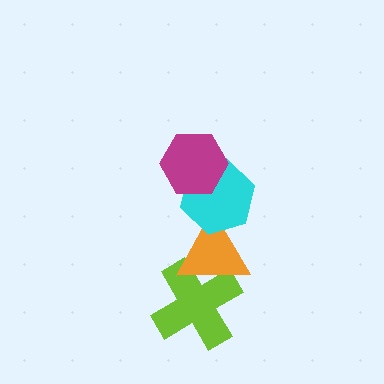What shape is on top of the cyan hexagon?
The magenta hexagon is on top of the cyan hexagon.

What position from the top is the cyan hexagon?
The cyan hexagon is 2nd from the top.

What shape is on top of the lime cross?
The orange triangle is on top of the lime cross.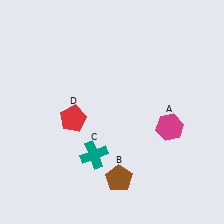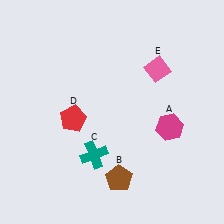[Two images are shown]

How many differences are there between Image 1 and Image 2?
There is 1 difference between the two images.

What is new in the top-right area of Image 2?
A pink diamond (E) was added in the top-right area of Image 2.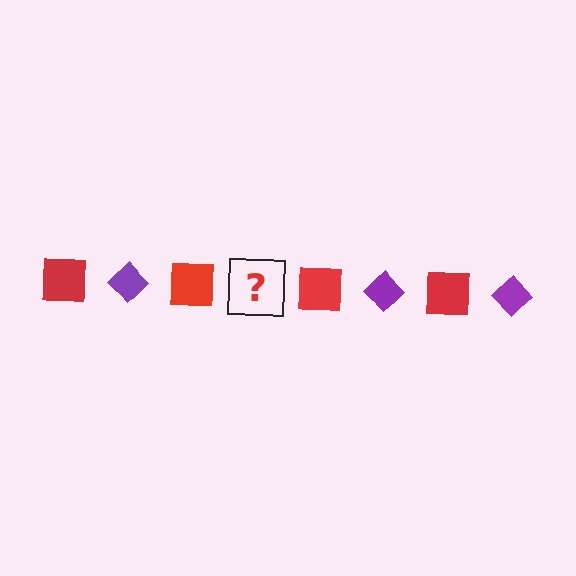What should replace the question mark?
The question mark should be replaced with a purple diamond.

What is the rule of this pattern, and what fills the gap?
The rule is that the pattern alternates between red square and purple diamond. The gap should be filled with a purple diamond.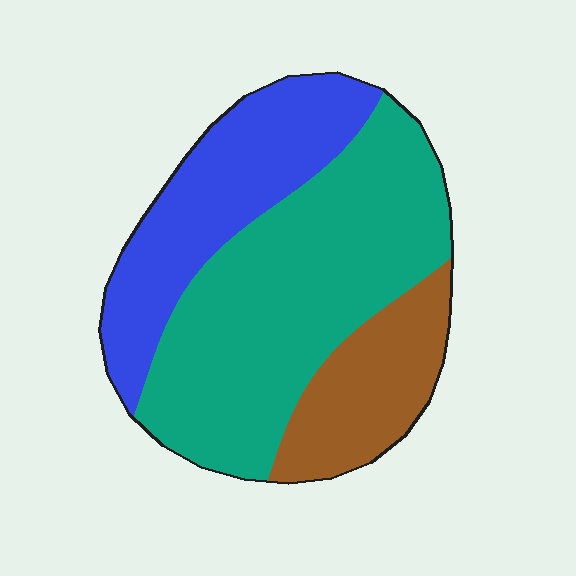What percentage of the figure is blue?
Blue covers 29% of the figure.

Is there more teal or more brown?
Teal.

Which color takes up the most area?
Teal, at roughly 50%.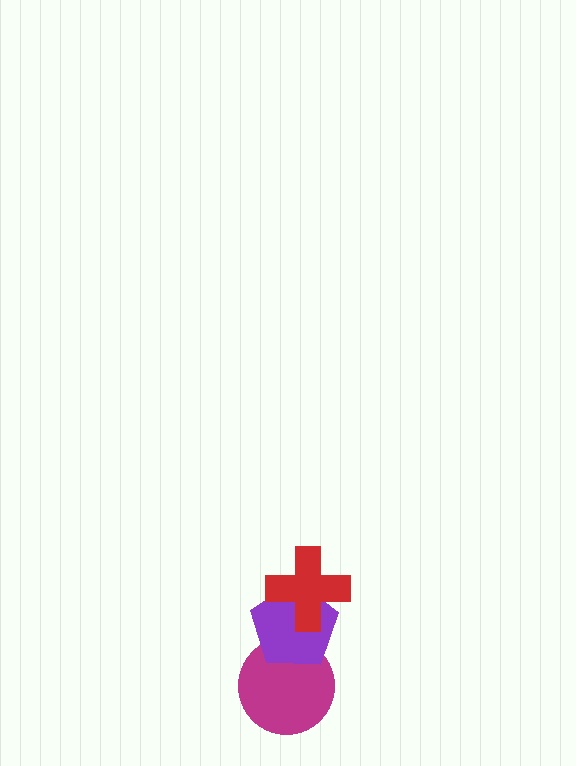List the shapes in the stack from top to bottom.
From top to bottom: the red cross, the purple pentagon, the magenta circle.